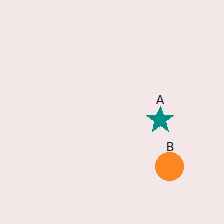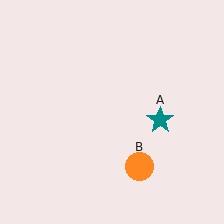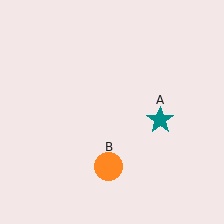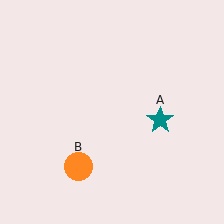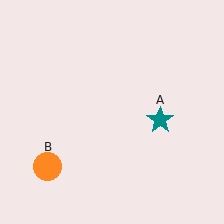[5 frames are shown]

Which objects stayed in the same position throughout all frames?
Teal star (object A) remained stationary.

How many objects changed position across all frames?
1 object changed position: orange circle (object B).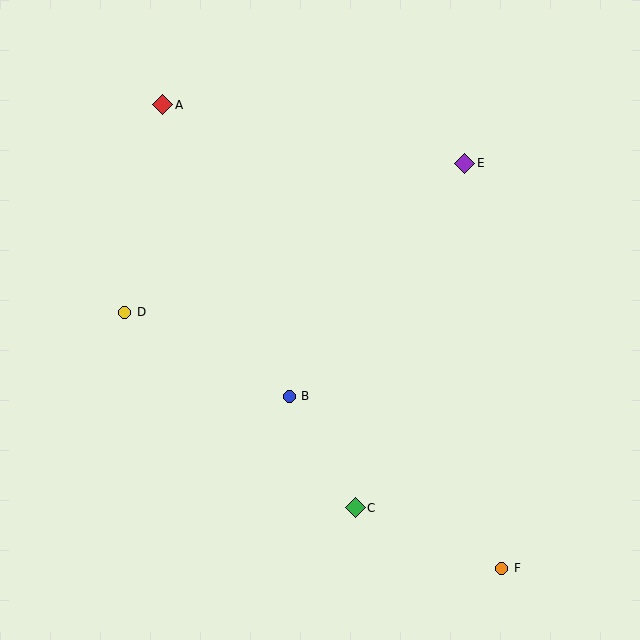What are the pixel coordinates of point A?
Point A is at (163, 105).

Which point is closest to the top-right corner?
Point E is closest to the top-right corner.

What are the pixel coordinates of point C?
Point C is at (355, 508).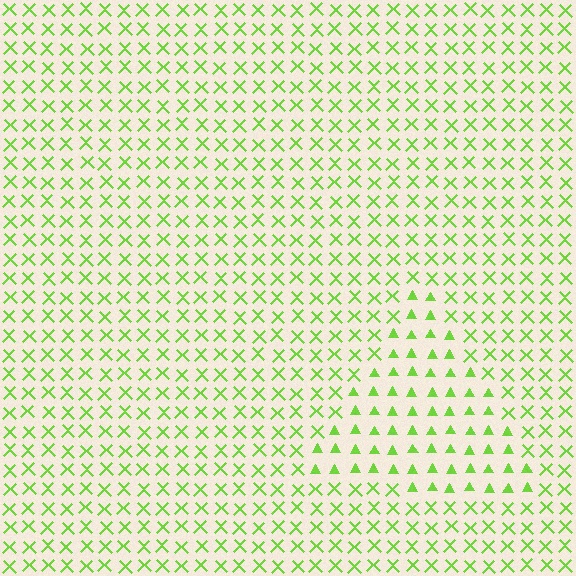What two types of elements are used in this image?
The image uses triangles inside the triangle region and X marks outside it.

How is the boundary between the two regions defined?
The boundary is defined by a change in element shape: triangles inside vs. X marks outside. All elements share the same color and spacing.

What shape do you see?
I see a triangle.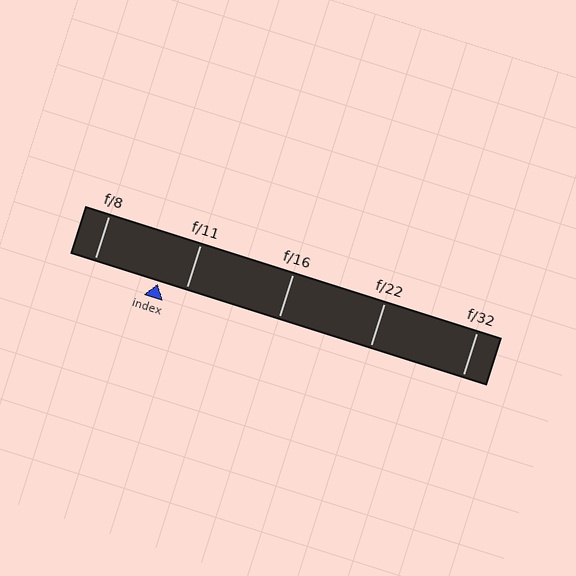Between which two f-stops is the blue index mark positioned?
The index mark is between f/8 and f/11.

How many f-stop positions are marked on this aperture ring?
There are 5 f-stop positions marked.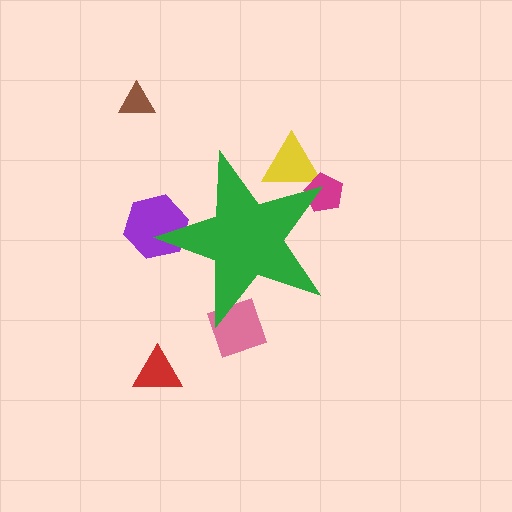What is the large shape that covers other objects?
A green star.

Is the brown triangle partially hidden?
No, the brown triangle is fully visible.